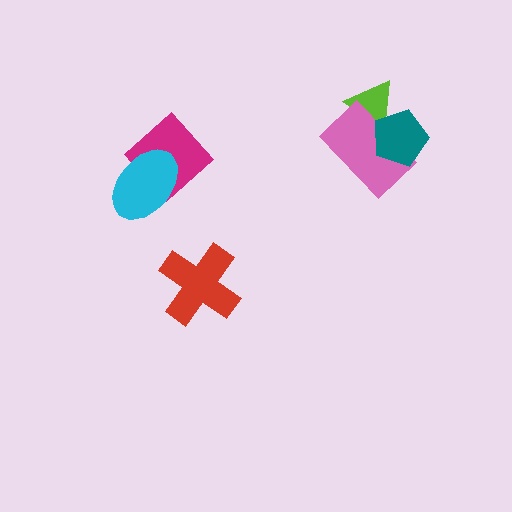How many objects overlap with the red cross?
0 objects overlap with the red cross.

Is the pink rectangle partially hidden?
Yes, it is partially covered by another shape.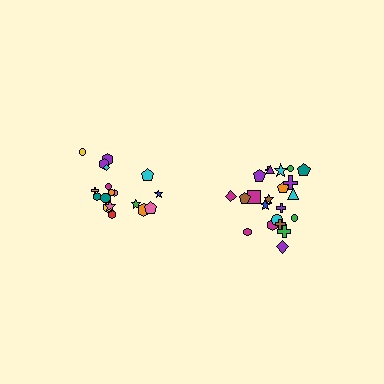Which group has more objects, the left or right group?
The right group.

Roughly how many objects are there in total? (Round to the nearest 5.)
Roughly 40 objects in total.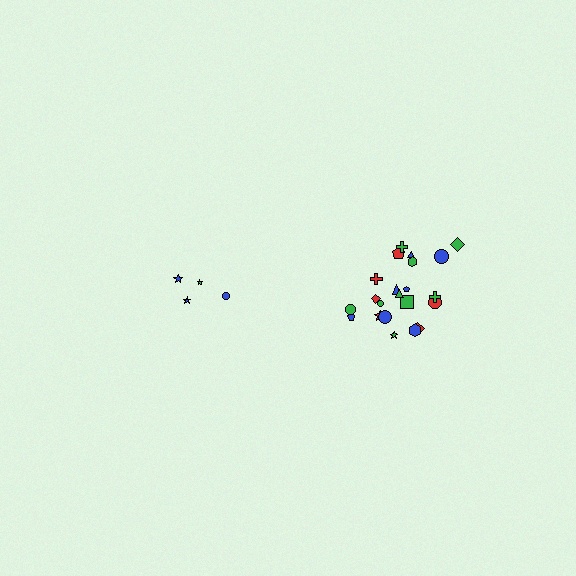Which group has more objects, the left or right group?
The right group.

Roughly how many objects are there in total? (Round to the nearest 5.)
Roughly 25 objects in total.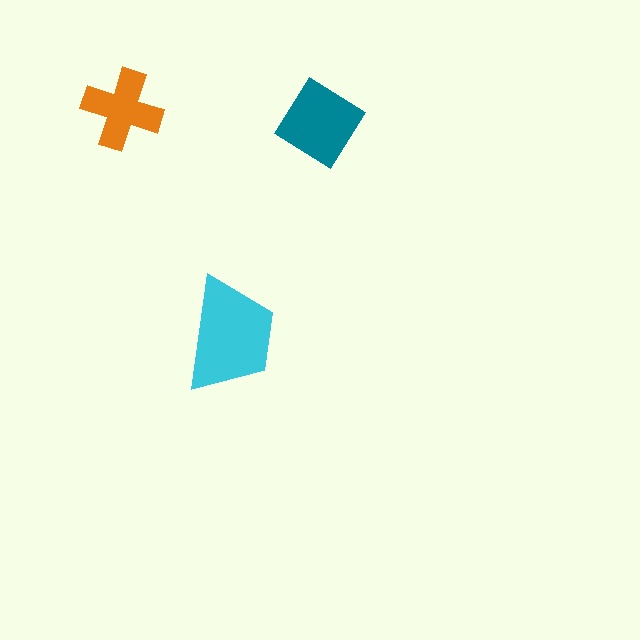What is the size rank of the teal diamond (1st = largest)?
2nd.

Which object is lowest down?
The cyan trapezoid is bottommost.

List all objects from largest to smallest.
The cyan trapezoid, the teal diamond, the orange cross.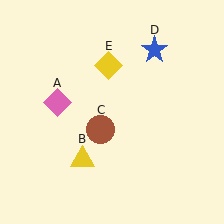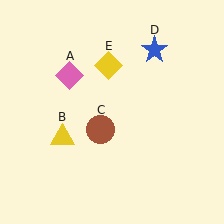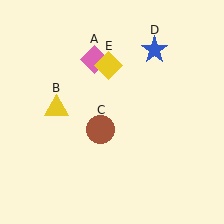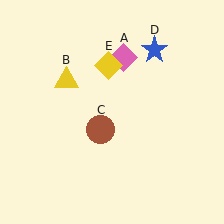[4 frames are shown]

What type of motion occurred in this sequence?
The pink diamond (object A), yellow triangle (object B) rotated clockwise around the center of the scene.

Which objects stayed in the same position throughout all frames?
Brown circle (object C) and blue star (object D) and yellow diamond (object E) remained stationary.